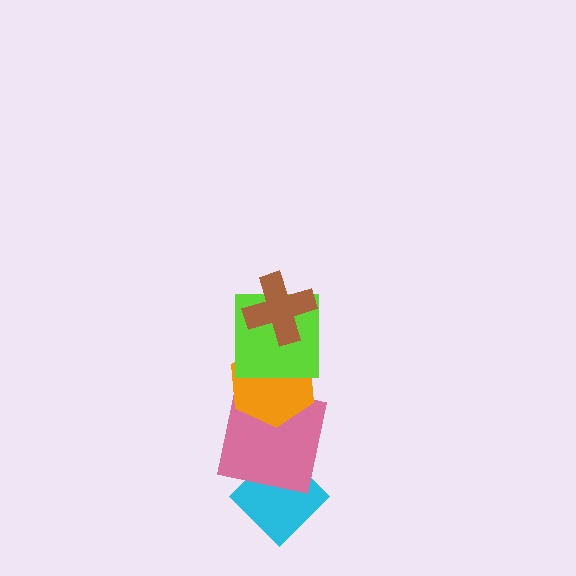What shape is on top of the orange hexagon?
The lime square is on top of the orange hexagon.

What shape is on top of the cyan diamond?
The pink square is on top of the cyan diamond.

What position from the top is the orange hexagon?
The orange hexagon is 3rd from the top.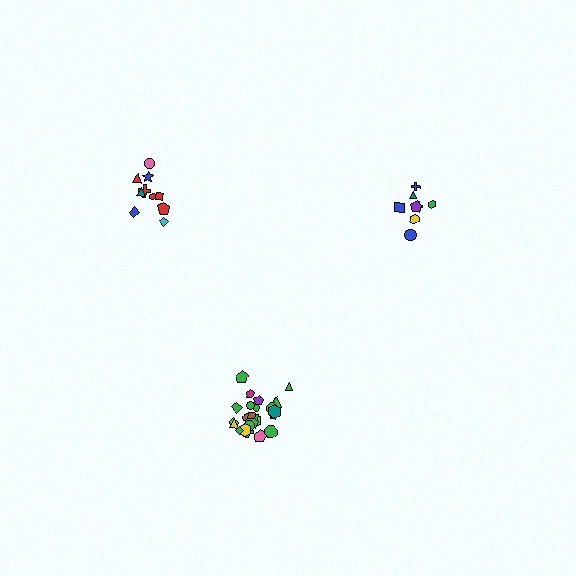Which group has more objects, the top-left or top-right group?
The top-left group.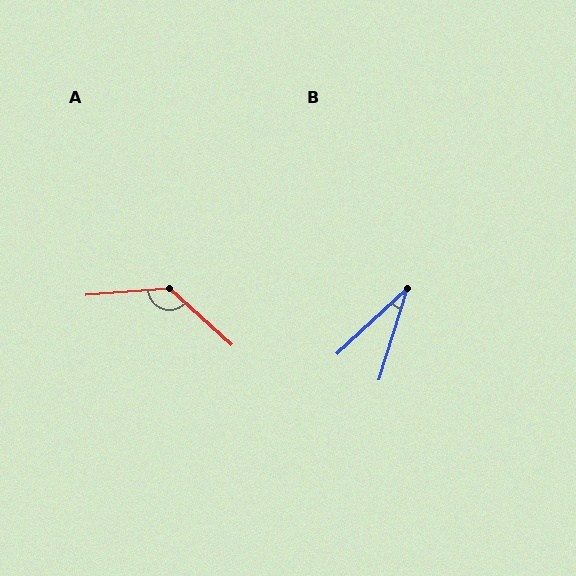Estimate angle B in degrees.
Approximately 30 degrees.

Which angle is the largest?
A, at approximately 133 degrees.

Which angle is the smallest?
B, at approximately 30 degrees.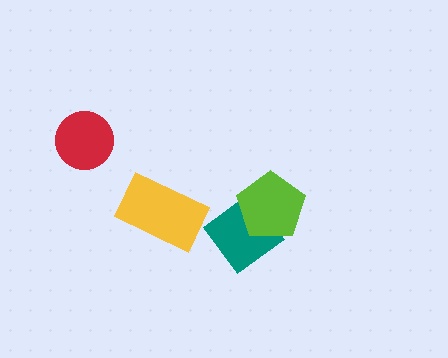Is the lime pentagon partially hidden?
No, no other shape covers it.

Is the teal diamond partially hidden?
Yes, it is partially covered by another shape.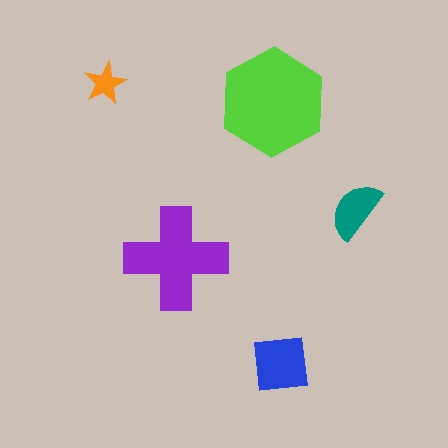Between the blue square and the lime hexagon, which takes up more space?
The lime hexagon.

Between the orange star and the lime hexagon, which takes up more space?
The lime hexagon.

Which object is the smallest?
The orange star.